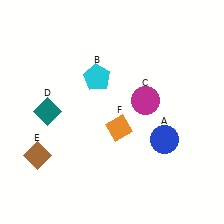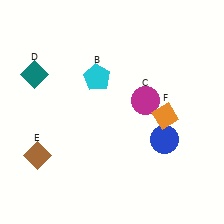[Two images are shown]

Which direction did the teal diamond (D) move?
The teal diamond (D) moved up.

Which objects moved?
The objects that moved are: the teal diamond (D), the orange diamond (F).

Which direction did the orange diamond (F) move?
The orange diamond (F) moved right.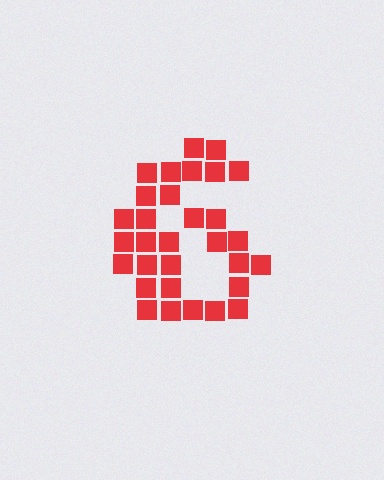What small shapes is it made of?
It is made of small squares.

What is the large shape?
The large shape is the digit 6.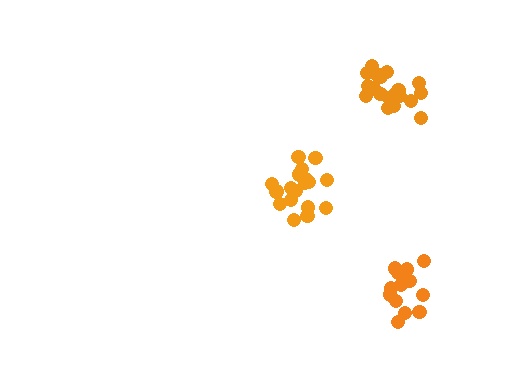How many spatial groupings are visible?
There are 3 spatial groupings.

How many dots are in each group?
Group 1: 14 dots, Group 2: 19 dots, Group 3: 18 dots (51 total).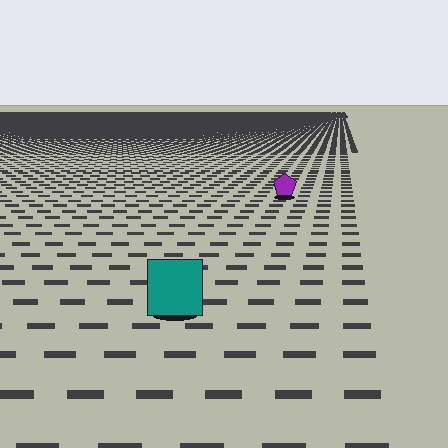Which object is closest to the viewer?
The teal square is closest. The texture marks near it are larger and more spread out.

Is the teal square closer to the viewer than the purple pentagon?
Yes. The teal square is closer — you can tell from the texture gradient: the ground texture is coarser near it.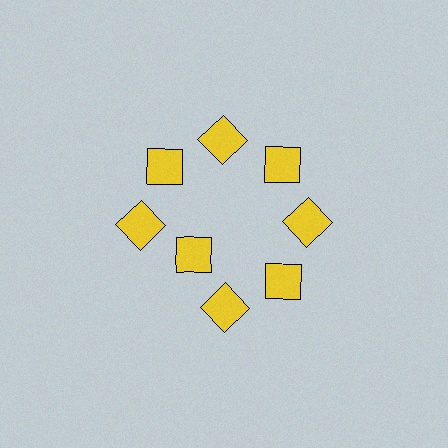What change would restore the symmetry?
The symmetry would be restored by moving it outward, back onto the ring so that all 8 diamonds sit at equal angles and equal distance from the center.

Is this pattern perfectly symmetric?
No. The 8 yellow diamonds are arranged in a ring, but one element near the 8 o'clock position is pulled inward toward the center, breaking the 8-fold rotational symmetry.